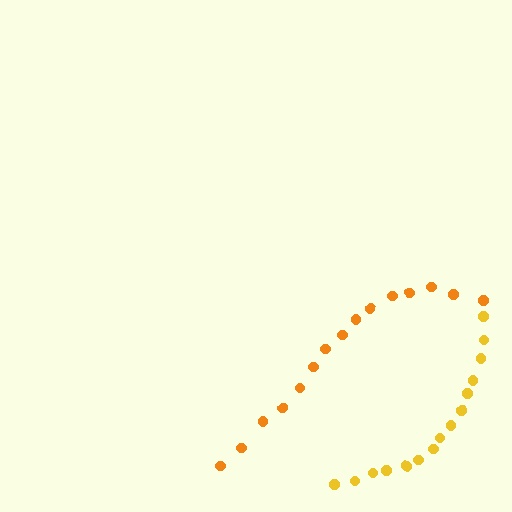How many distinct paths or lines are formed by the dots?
There are 2 distinct paths.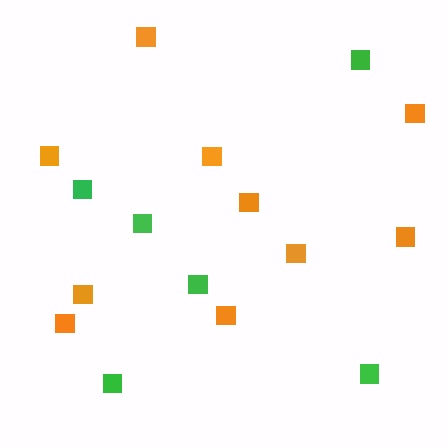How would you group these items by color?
There are 2 groups: one group of orange squares (10) and one group of green squares (6).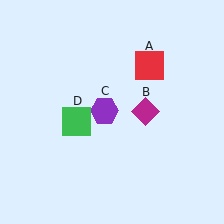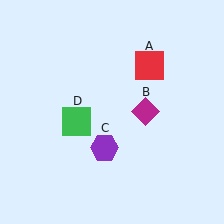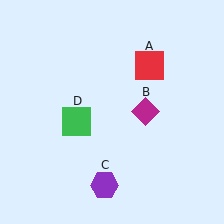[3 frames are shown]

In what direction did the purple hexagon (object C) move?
The purple hexagon (object C) moved down.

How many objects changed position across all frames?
1 object changed position: purple hexagon (object C).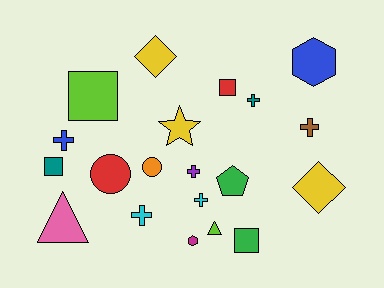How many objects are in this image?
There are 20 objects.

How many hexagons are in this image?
There are 2 hexagons.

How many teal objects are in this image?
There are 2 teal objects.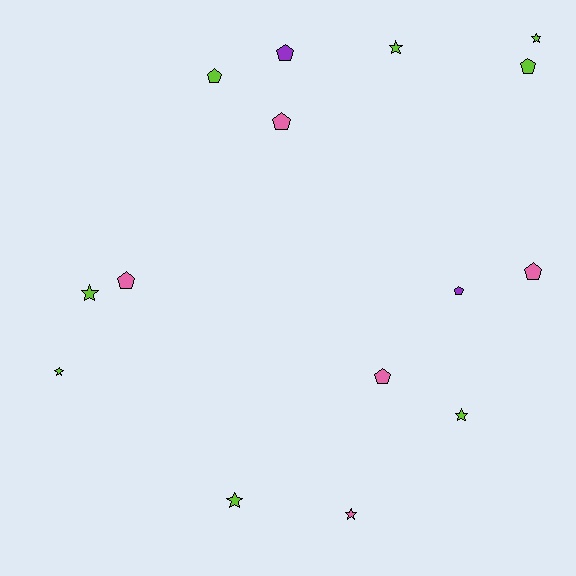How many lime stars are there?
There are 6 lime stars.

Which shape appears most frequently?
Pentagon, with 8 objects.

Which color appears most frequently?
Lime, with 8 objects.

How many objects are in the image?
There are 15 objects.